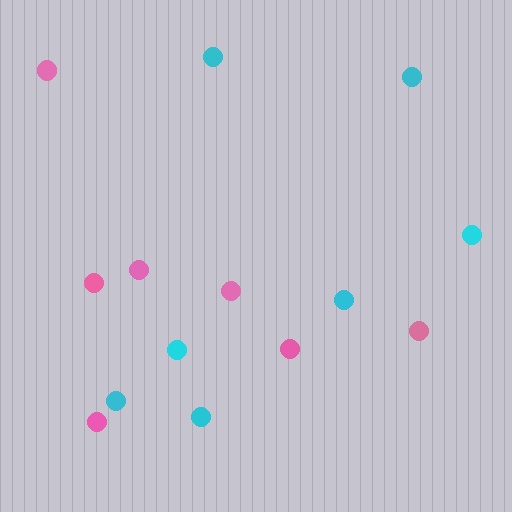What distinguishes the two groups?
There are 2 groups: one group of pink circles (7) and one group of cyan circles (7).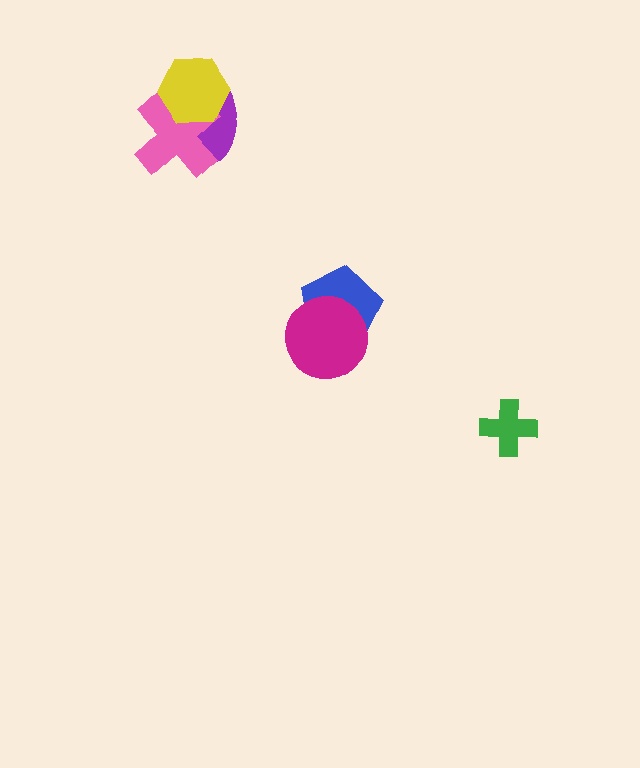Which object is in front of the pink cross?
The yellow hexagon is in front of the pink cross.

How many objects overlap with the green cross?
0 objects overlap with the green cross.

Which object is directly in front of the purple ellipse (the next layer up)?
The pink cross is directly in front of the purple ellipse.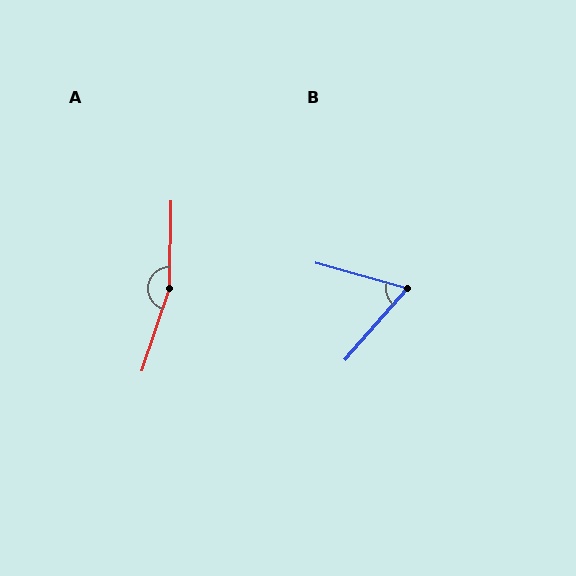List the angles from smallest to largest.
B (65°), A (162°).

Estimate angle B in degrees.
Approximately 65 degrees.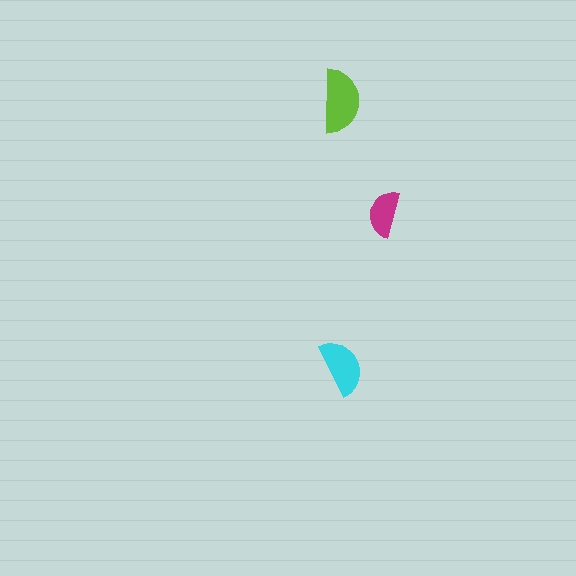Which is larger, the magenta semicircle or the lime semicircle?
The lime one.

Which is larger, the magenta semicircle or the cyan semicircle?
The cyan one.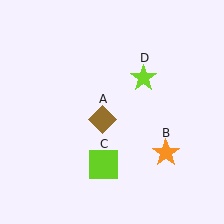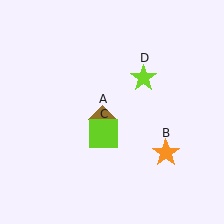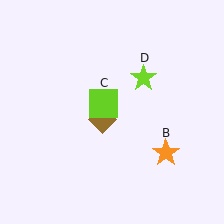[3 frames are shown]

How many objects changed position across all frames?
1 object changed position: lime square (object C).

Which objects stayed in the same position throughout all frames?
Brown diamond (object A) and orange star (object B) and lime star (object D) remained stationary.